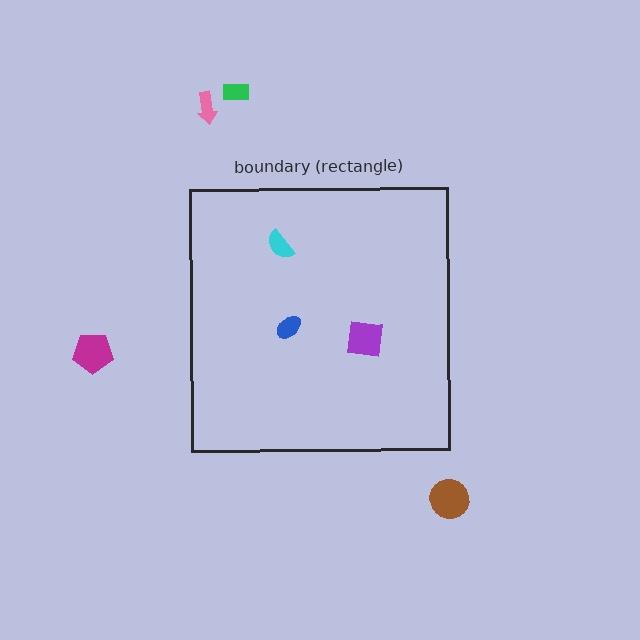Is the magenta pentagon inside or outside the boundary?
Outside.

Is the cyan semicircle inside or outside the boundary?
Inside.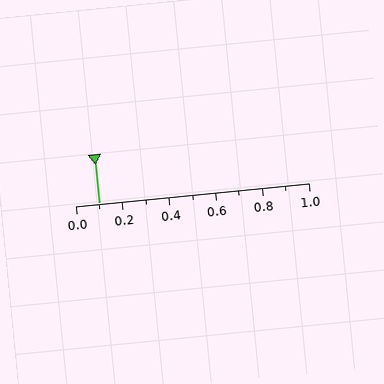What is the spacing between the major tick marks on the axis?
The major ticks are spaced 0.2 apart.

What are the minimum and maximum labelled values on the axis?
The axis runs from 0.0 to 1.0.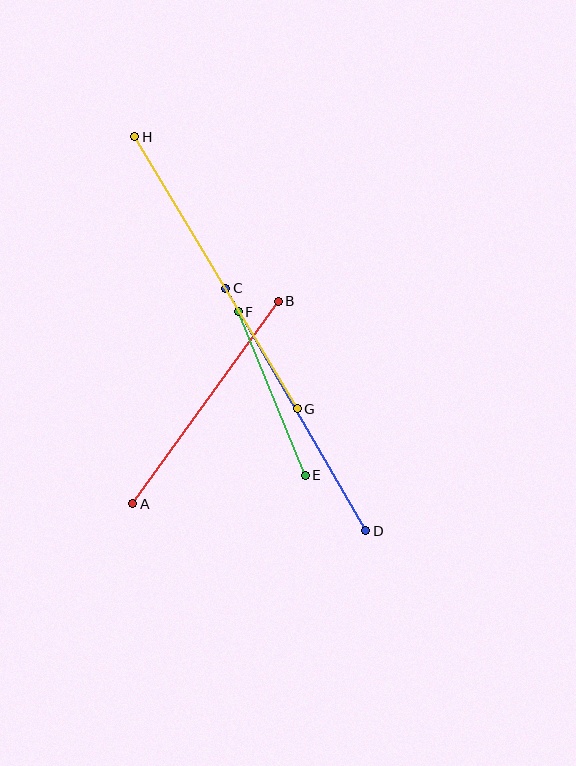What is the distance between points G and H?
The distance is approximately 317 pixels.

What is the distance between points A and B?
The distance is approximately 249 pixels.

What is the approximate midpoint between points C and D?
The midpoint is at approximately (296, 409) pixels.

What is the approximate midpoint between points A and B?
The midpoint is at approximately (205, 402) pixels.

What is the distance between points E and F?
The distance is approximately 177 pixels.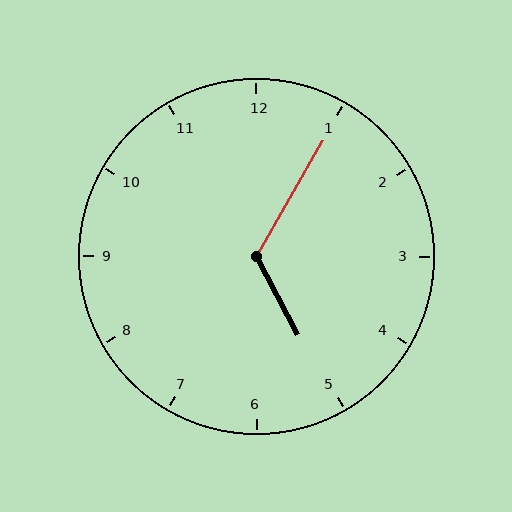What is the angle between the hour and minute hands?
Approximately 122 degrees.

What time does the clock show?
5:05.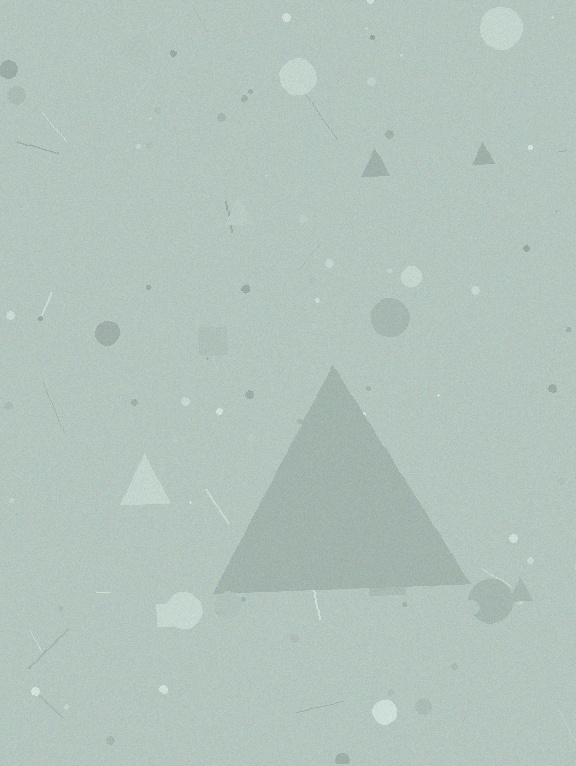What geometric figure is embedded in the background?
A triangle is embedded in the background.